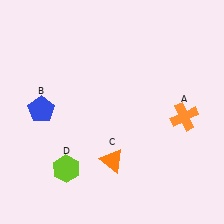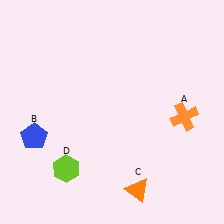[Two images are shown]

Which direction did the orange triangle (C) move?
The orange triangle (C) moved down.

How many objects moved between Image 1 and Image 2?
2 objects moved between the two images.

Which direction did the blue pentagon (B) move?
The blue pentagon (B) moved down.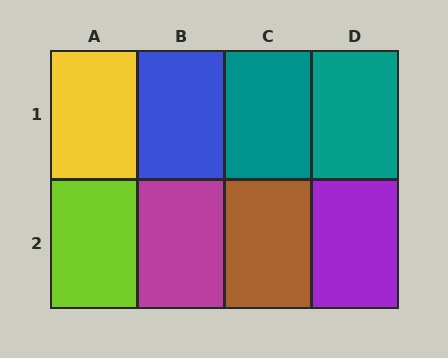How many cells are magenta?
1 cell is magenta.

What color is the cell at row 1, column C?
Teal.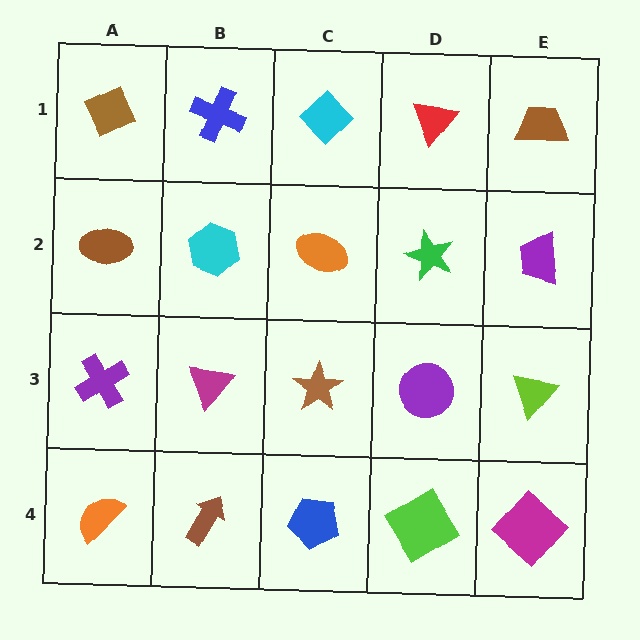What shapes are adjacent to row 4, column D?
A purple circle (row 3, column D), a blue pentagon (row 4, column C), a magenta diamond (row 4, column E).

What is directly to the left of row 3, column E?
A purple circle.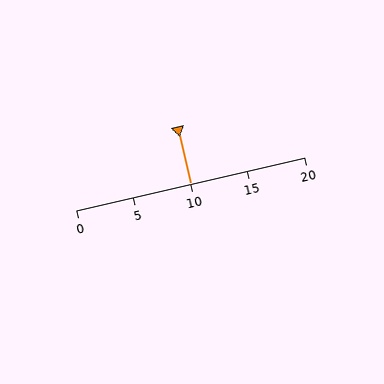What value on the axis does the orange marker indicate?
The marker indicates approximately 10.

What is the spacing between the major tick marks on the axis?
The major ticks are spaced 5 apart.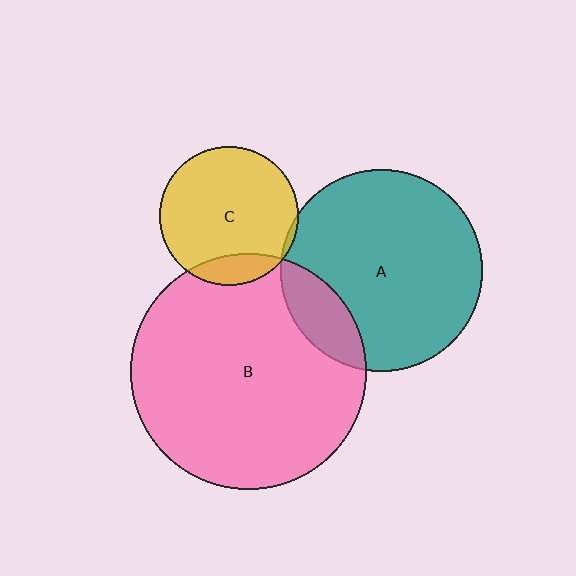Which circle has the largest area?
Circle B (pink).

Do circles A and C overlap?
Yes.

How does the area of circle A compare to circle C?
Approximately 2.1 times.